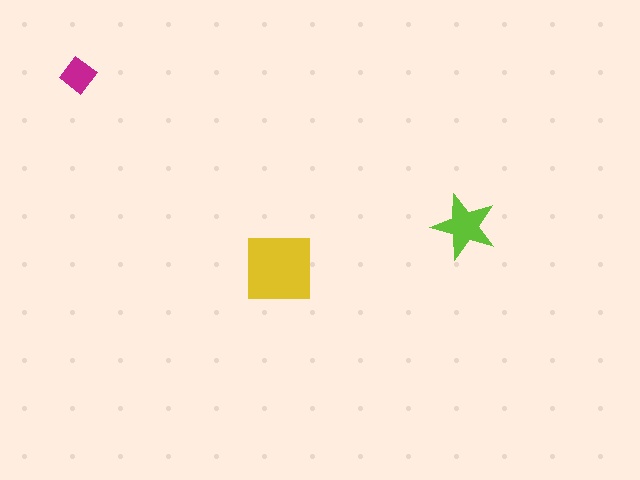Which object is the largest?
The yellow square.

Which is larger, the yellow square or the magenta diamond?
The yellow square.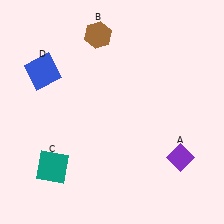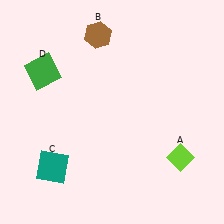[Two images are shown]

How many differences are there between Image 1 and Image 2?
There are 2 differences between the two images.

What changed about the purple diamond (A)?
In Image 1, A is purple. In Image 2, it changed to lime.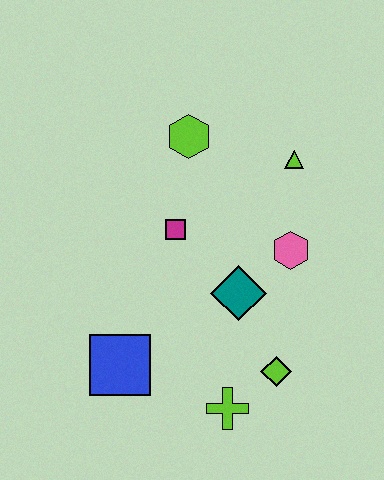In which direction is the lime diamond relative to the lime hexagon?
The lime diamond is below the lime hexagon.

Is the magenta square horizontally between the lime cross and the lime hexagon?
No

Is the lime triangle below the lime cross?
No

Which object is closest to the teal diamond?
The pink hexagon is closest to the teal diamond.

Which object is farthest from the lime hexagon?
The lime cross is farthest from the lime hexagon.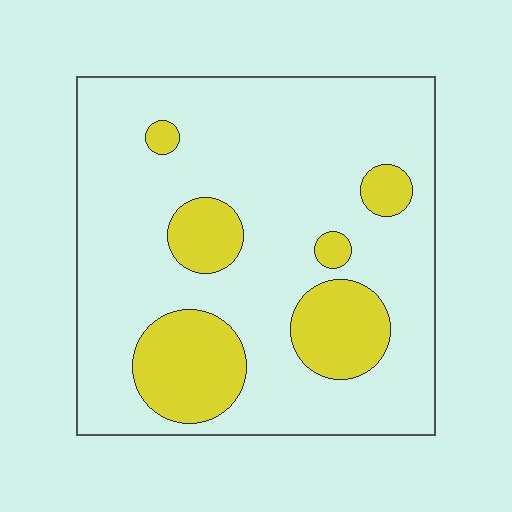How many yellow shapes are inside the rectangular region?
6.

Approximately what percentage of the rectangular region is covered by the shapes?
Approximately 20%.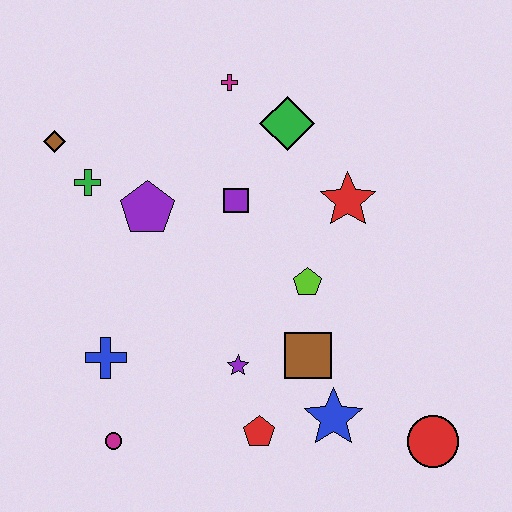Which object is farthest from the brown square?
The brown diamond is farthest from the brown square.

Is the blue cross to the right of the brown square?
No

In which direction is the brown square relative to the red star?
The brown square is below the red star.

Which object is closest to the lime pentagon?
The brown square is closest to the lime pentagon.